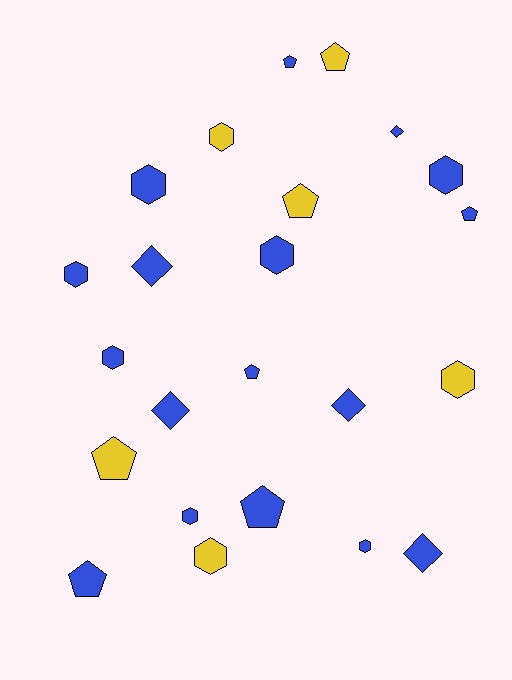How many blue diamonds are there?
There are 5 blue diamonds.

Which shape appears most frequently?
Hexagon, with 10 objects.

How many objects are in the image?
There are 23 objects.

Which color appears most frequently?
Blue, with 17 objects.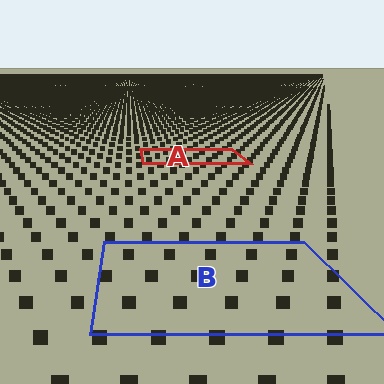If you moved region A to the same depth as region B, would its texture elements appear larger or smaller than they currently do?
They would appear larger. At a closer depth, the same texture elements are projected at a bigger on-screen size.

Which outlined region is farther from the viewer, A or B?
Region A is farther from the viewer — the texture elements inside it appear smaller and more densely packed.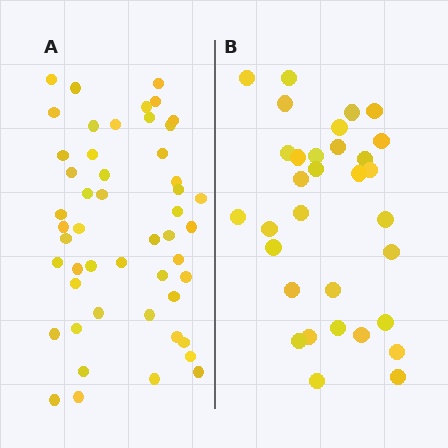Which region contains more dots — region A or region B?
Region A (the left region) has more dots.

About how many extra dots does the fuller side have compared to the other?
Region A has approximately 20 more dots than region B.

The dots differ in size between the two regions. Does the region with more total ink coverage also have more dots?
No. Region B has more total ink coverage because its dots are larger, but region A actually contains more individual dots. Total area can be misleading — the number of items is what matters here.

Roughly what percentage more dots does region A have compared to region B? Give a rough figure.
About 55% more.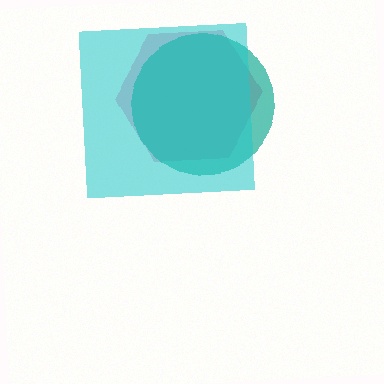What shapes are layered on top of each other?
The layered shapes are: a pink hexagon, a teal circle, a cyan square.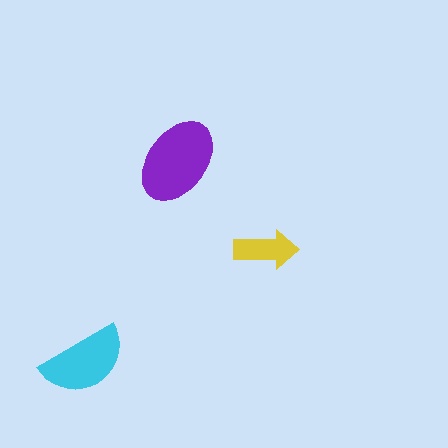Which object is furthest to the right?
The yellow arrow is rightmost.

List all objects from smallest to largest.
The yellow arrow, the cyan semicircle, the purple ellipse.